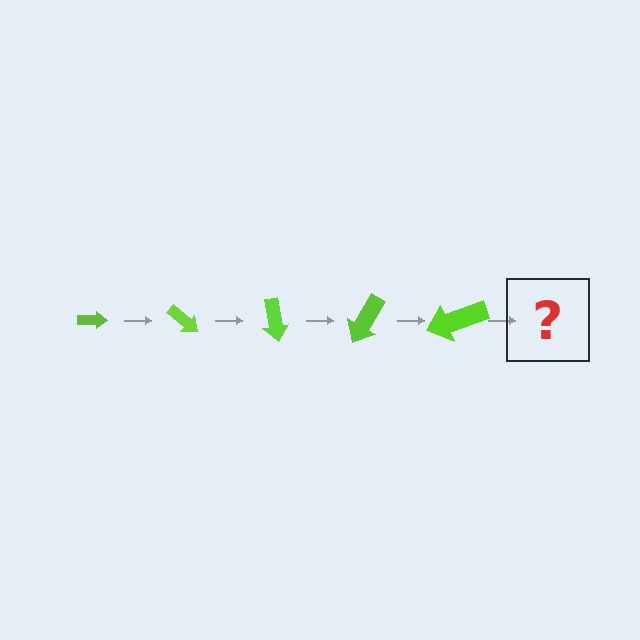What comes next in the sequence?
The next element should be an arrow, larger than the previous one and rotated 200 degrees from the start.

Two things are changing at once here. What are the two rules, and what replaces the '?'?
The two rules are that the arrow grows larger each step and it rotates 40 degrees each step. The '?' should be an arrow, larger than the previous one and rotated 200 degrees from the start.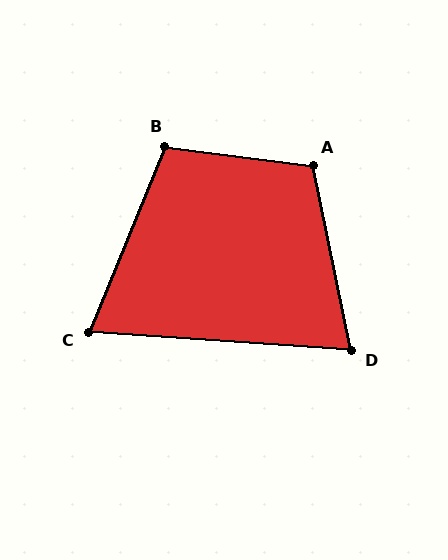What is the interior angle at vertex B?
Approximately 105 degrees (obtuse).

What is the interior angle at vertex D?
Approximately 75 degrees (acute).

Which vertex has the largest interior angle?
A, at approximately 109 degrees.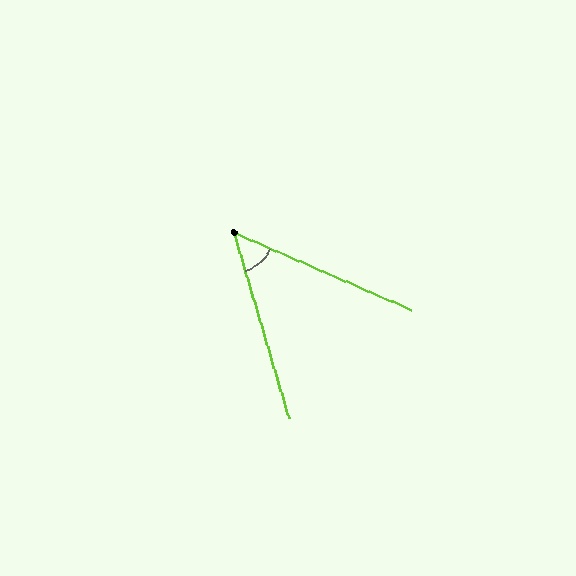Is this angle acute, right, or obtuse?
It is acute.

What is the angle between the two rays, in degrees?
Approximately 50 degrees.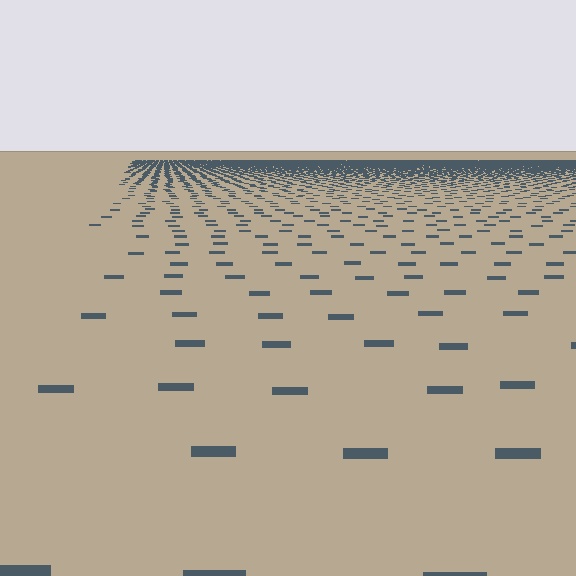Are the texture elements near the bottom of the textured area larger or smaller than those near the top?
Larger. Near the bottom, elements are closer to the viewer and appear at a bigger on-screen size.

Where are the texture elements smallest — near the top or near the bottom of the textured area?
Near the top.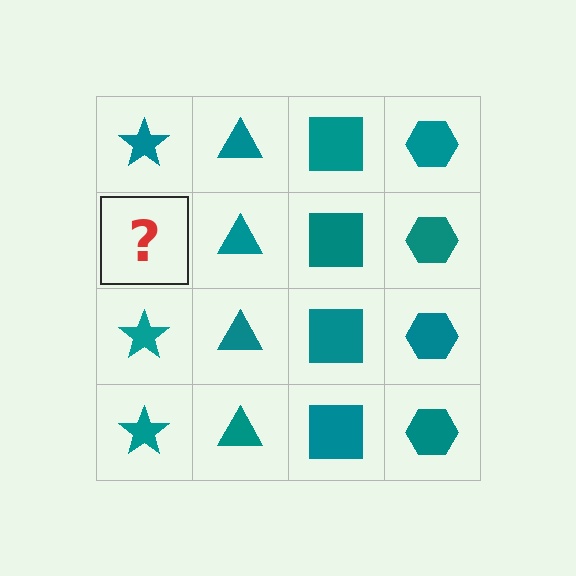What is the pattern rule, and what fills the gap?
The rule is that each column has a consistent shape. The gap should be filled with a teal star.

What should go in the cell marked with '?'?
The missing cell should contain a teal star.